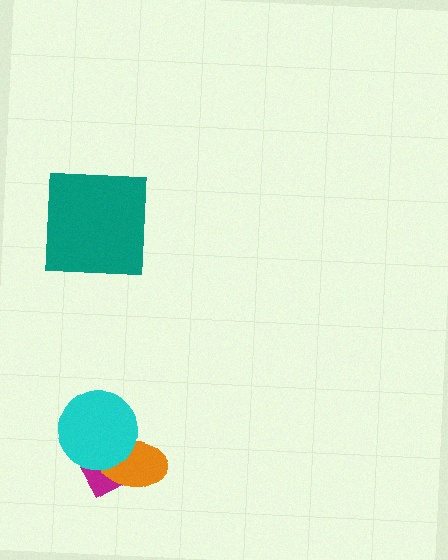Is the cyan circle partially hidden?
No, no other shape covers it.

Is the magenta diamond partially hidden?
Yes, it is partially covered by another shape.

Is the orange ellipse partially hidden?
Yes, it is partially covered by another shape.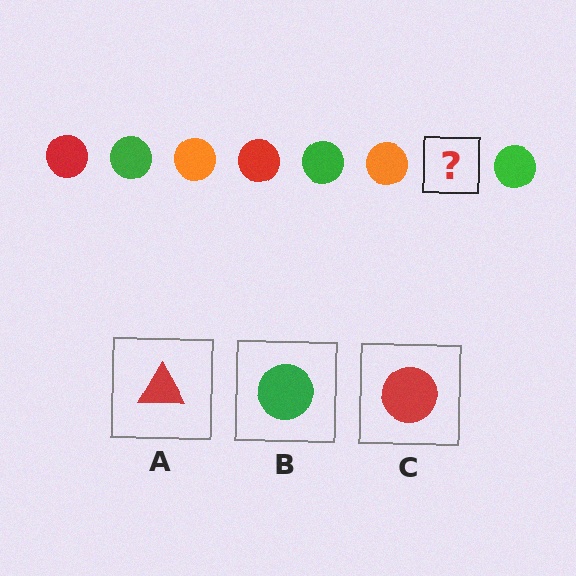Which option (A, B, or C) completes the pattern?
C.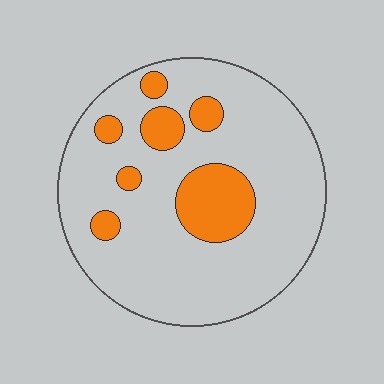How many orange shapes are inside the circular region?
7.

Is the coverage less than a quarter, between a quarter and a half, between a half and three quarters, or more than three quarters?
Less than a quarter.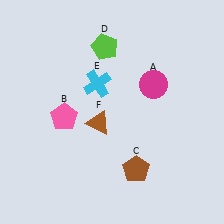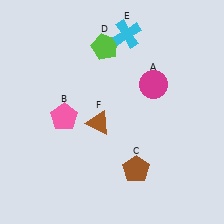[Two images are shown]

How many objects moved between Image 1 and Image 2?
1 object moved between the two images.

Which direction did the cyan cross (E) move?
The cyan cross (E) moved up.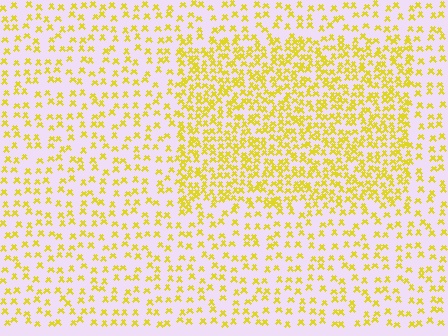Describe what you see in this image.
The image contains small yellow elements arranged at two different densities. A rectangle-shaped region is visible where the elements are more densely packed than the surrounding area.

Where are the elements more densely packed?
The elements are more densely packed inside the rectangle boundary.